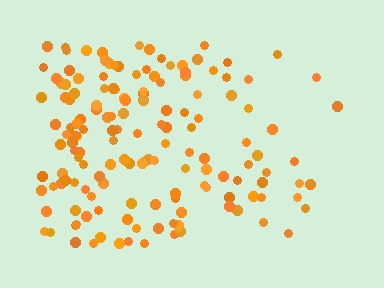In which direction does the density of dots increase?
From right to left, with the left side densest.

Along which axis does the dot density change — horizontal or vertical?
Horizontal.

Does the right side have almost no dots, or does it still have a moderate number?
Still a moderate number, just noticeably fewer than the left.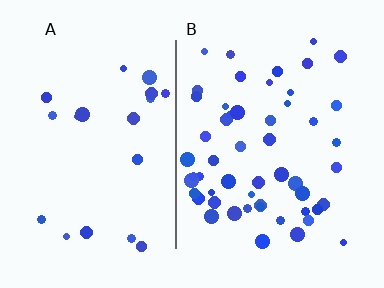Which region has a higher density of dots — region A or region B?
B (the right).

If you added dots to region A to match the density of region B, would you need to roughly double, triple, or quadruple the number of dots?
Approximately triple.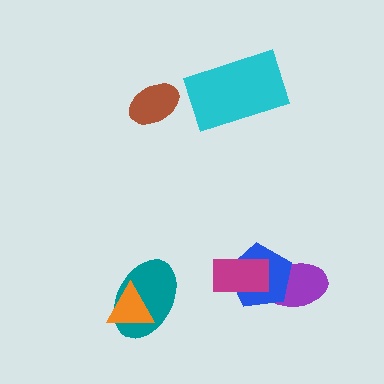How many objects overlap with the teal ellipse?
1 object overlaps with the teal ellipse.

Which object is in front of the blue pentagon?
The magenta rectangle is in front of the blue pentagon.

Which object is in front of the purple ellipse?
The blue pentagon is in front of the purple ellipse.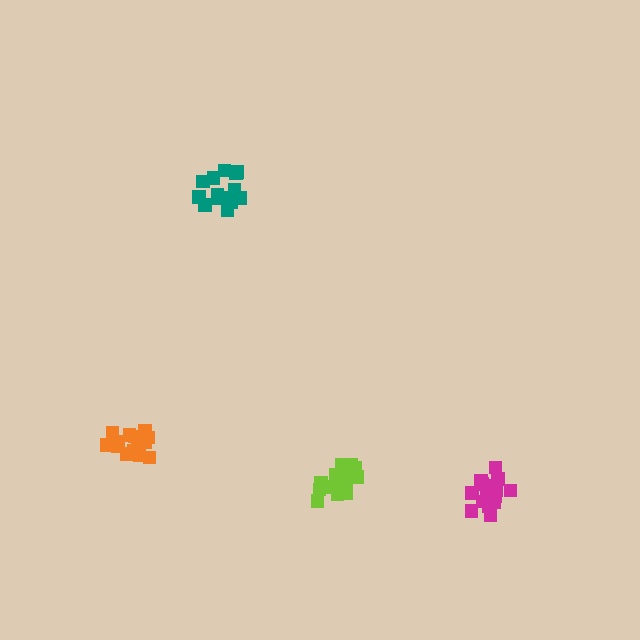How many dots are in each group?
Group 1: 14 dots, Group 2: 15 dots, Group 3: 15 dots, Group 4: 14 dots (58 total).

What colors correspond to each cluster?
The clusters are colored: teal, orange, magenta, lime.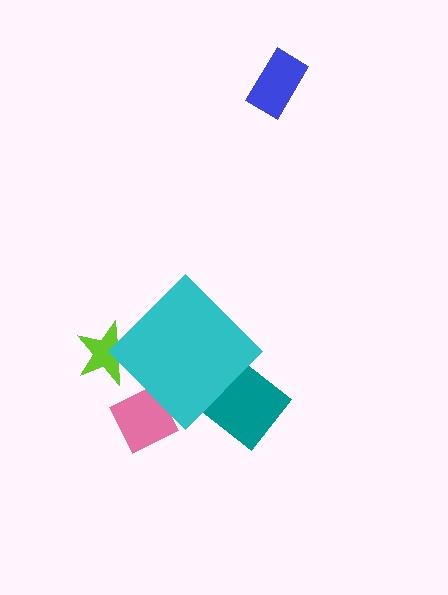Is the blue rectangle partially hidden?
No, the blue rectangle is fully visible.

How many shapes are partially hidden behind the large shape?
3 shapes are partially hidden.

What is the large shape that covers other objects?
A cyan diamond.